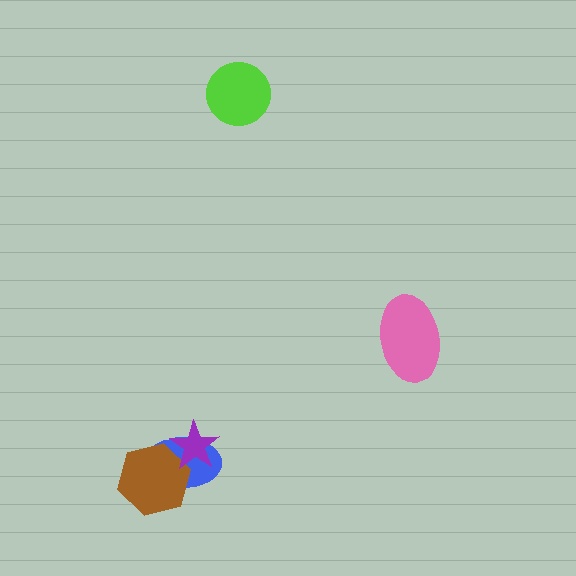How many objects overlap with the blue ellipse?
2 objects overlap with the blue ellipse.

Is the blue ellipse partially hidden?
Yes, it is partially covered by another shape.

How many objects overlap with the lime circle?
0 objects overlap with the lime circle.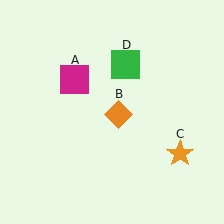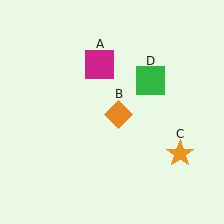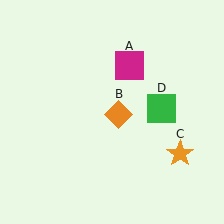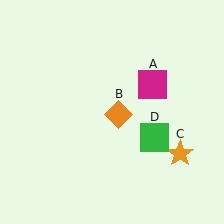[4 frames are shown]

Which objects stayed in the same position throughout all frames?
Orange diamond (object B) and orange star (object C) remained stationary.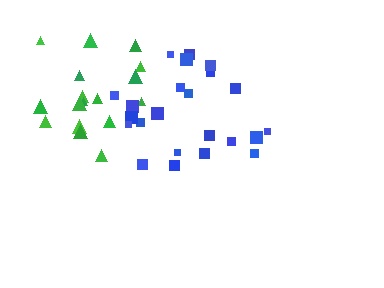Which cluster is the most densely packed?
Blue.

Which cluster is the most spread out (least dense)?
Green.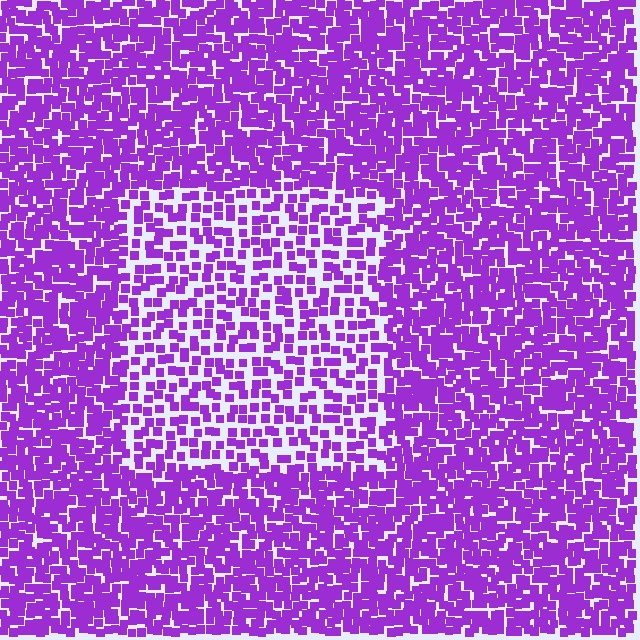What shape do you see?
I see a rectangle.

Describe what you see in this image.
The image contains small purple elements arranged at two different densities. A rectangle-shaped region is visible where the elements are less densely packed than the surrounding area.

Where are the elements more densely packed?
The elements are more densely packed outside the rectangle boundary.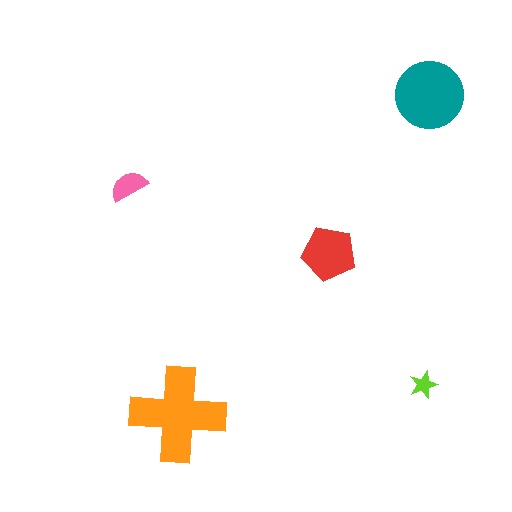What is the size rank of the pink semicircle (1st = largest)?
4th.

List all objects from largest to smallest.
The orange cross, the teal circle, the red pentagon, the pink semicircle, the lime star.